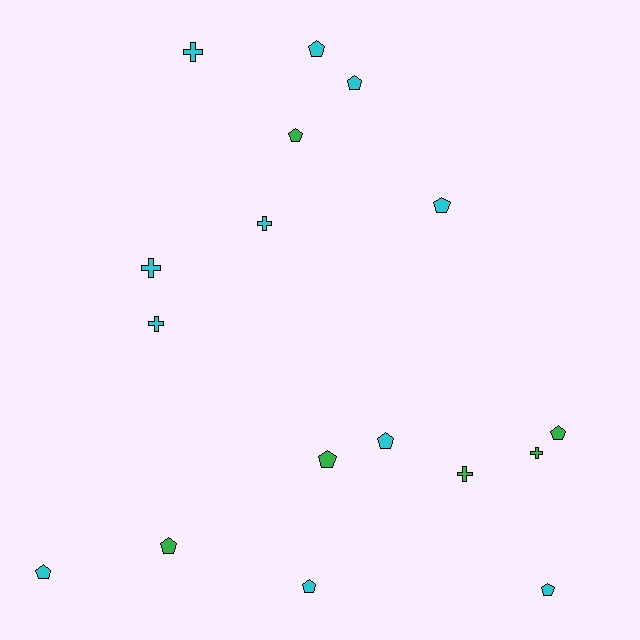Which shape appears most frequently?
Pentagon, with 11 objects.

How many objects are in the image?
There are 17 objects.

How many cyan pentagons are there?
There are 7 cyan pentagons.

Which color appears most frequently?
Cyan, with 11 objects.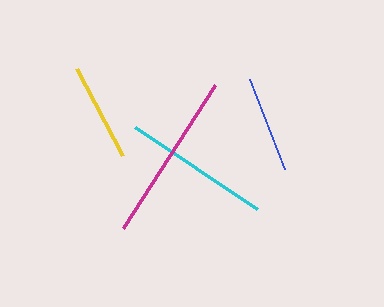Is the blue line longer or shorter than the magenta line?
The magenta line is longer than the blue line.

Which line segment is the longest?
The magenta line is the longest at approximately 170 pixels.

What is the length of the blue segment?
The blue segment is approximately 97 pixels long.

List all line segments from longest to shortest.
From longest to shortest: magenta, cyan, yellow, blue.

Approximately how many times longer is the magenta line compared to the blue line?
The magenta line is approximately 1.8 times the length of the blue line.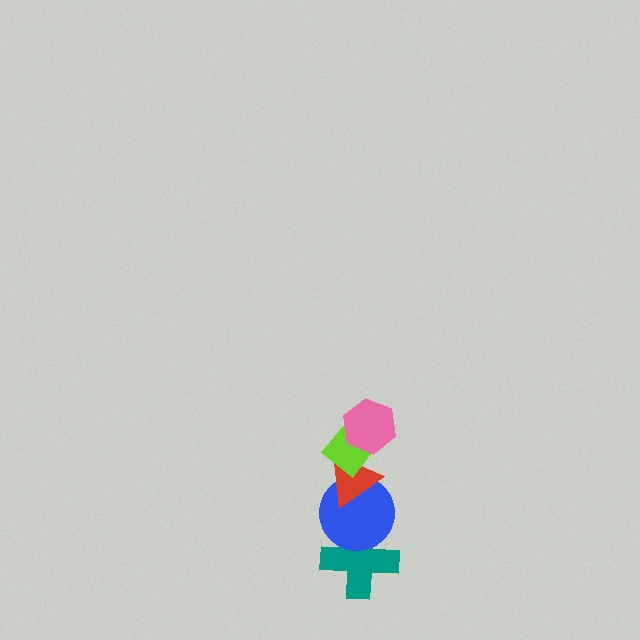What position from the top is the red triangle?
The red triangle is 3rd from the top.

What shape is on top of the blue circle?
The red triangle is on top of the blue circle.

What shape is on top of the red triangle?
The lime diamond is on top of the red triangle.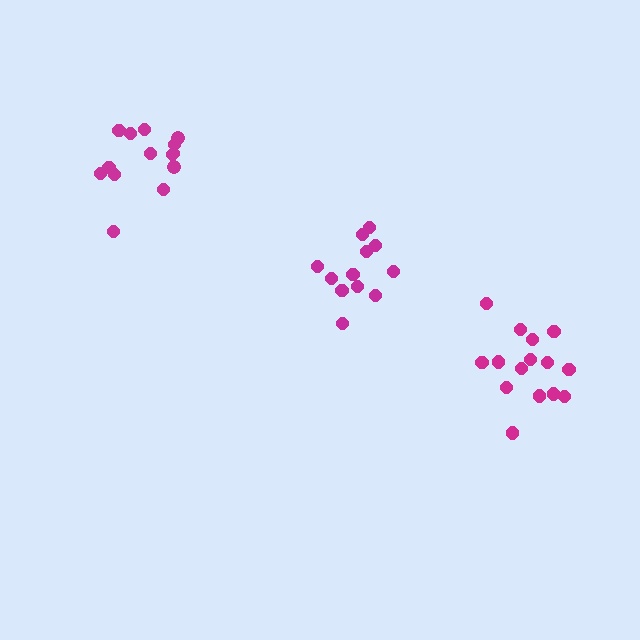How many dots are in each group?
Group 1: 12 dots, Group 2: 15 dots, Group 3: 14 dots (41 total).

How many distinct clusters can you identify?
There are 3 distinct clusters.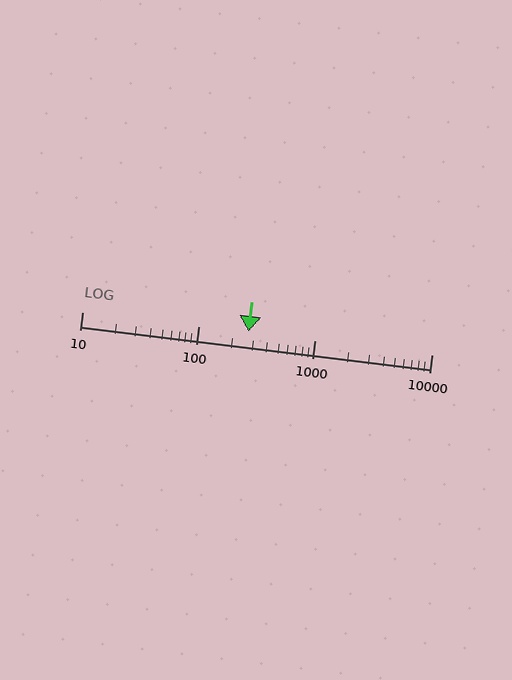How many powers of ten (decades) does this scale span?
The scale spans 3 decades, from 10 to 10000.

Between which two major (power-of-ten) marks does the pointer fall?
The pointer is between 100 and 1000.